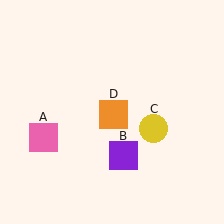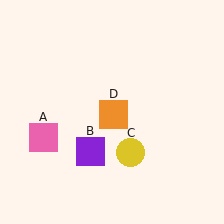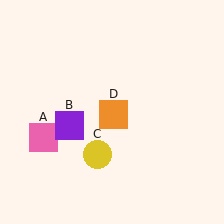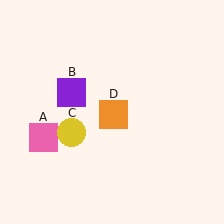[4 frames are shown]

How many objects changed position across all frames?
2 objects changed position: purple square (object B), yellow circle (object C).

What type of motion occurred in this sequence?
The purple square (object B), yellow circle (object C) rotated clockwise around the center of the scene.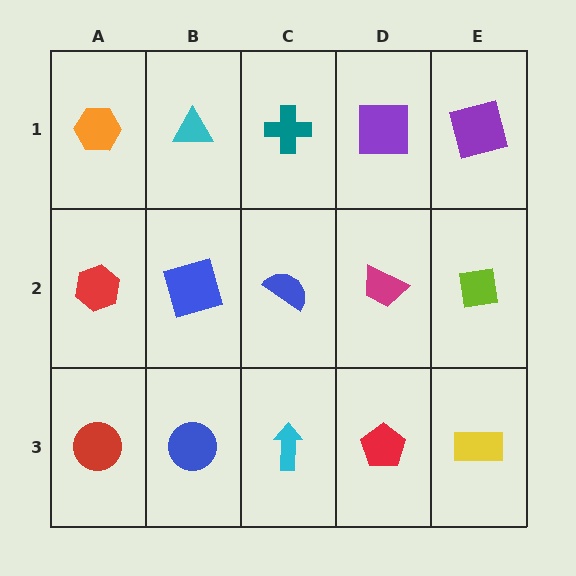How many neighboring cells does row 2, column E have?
3.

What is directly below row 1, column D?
A magenta trapezoid.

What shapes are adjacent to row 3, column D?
A magenta trapezoid (row 2, column D), a cyan arrow (row 3, column C), a yellow rectangle (row 3, column E).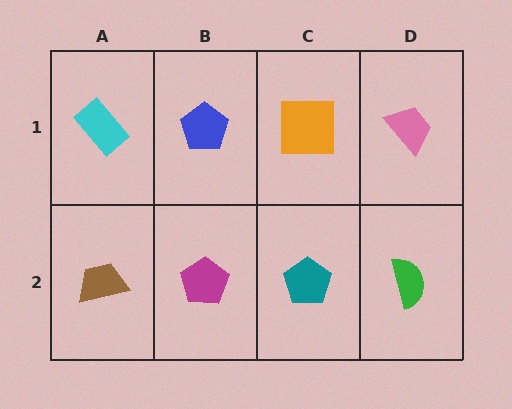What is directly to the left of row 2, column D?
A teal pentagon.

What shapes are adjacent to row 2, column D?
A pink trapezoid (row 1, column D), a teal pentagon (row 2, column C).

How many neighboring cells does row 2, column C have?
3.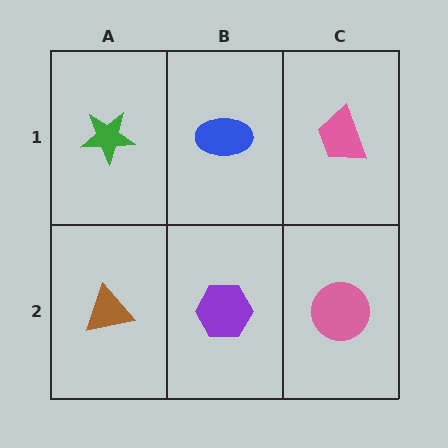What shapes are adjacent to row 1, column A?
A brown triangle (row 2, column A), a blue ellipse (row 1, column B).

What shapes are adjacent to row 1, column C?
A pink circle (row 2, column C), a blue ellipse (row 1, column B).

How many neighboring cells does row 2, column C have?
2.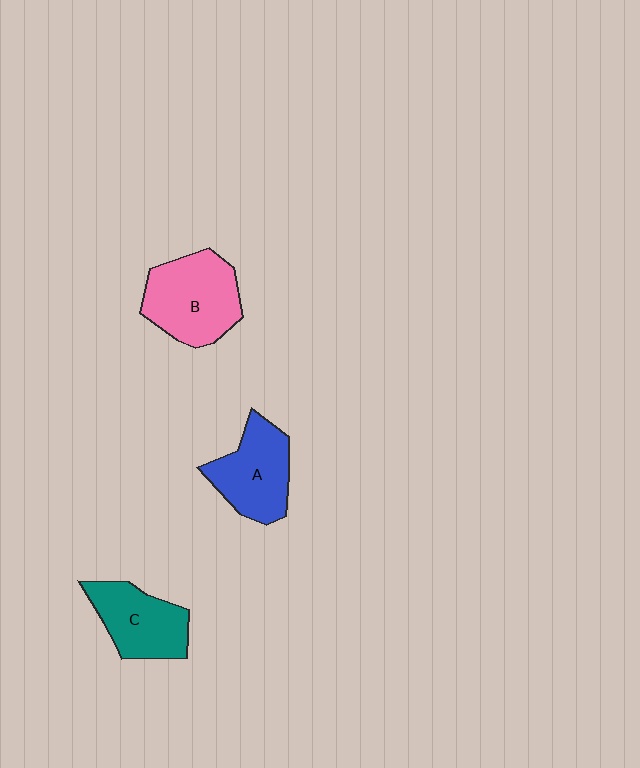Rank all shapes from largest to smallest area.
From largest to smallest: B (pink), A (blue), C (teal).